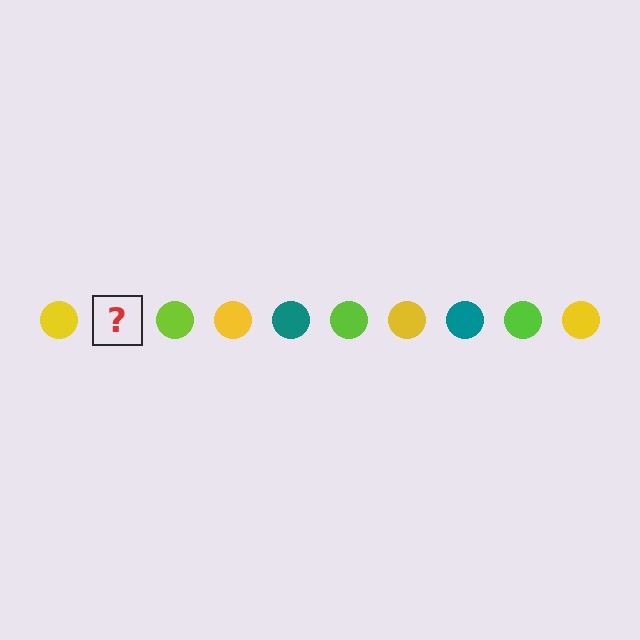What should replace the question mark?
The question mark should be replaced with a teal circle.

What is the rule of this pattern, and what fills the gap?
The rule is that the pattern cycles through yellow, teal, lime circles. The gap should be filled with a teal circle.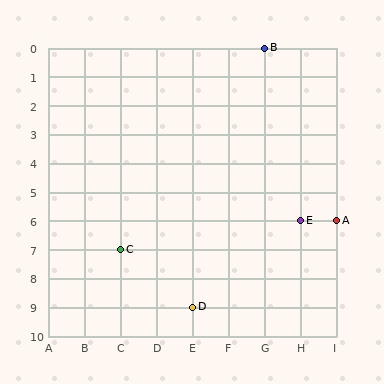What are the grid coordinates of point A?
Point A is at grid coordinates (I, 6).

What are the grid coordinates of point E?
Point E is at grid coordinates (H, 6).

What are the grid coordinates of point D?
Point D is at grid coordinates (E, 9).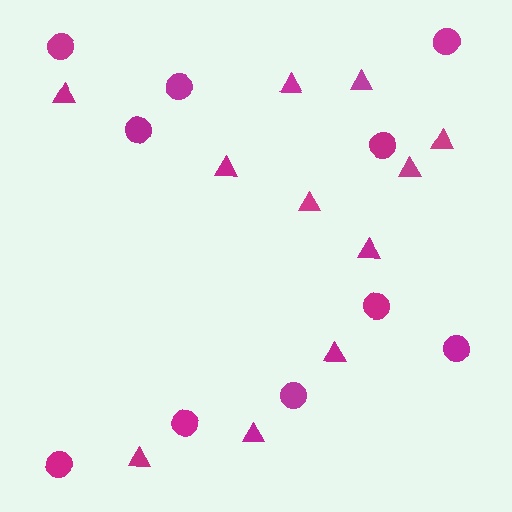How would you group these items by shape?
There are 2 groups: one group of triangles (11) and one group of circles (10).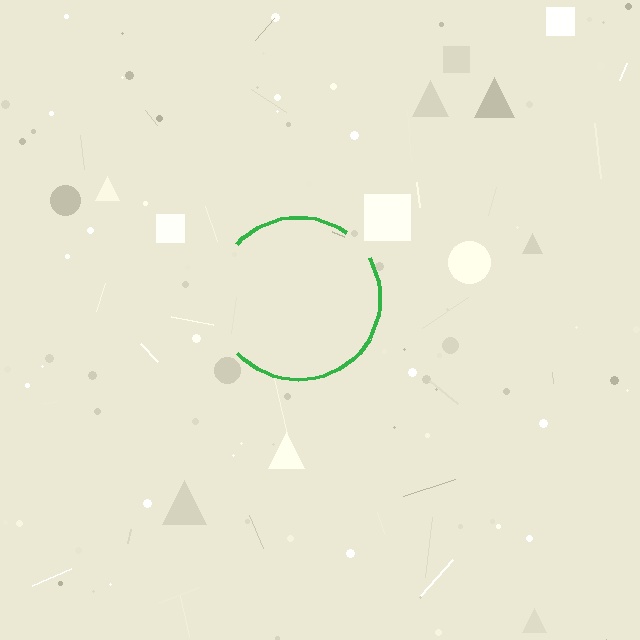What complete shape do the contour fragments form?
The contour fragments form a circle.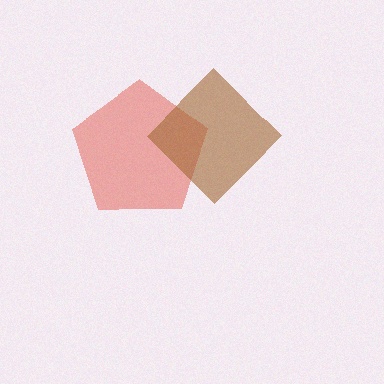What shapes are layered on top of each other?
The layered shapes are: a red pentagon, a brown diamond.